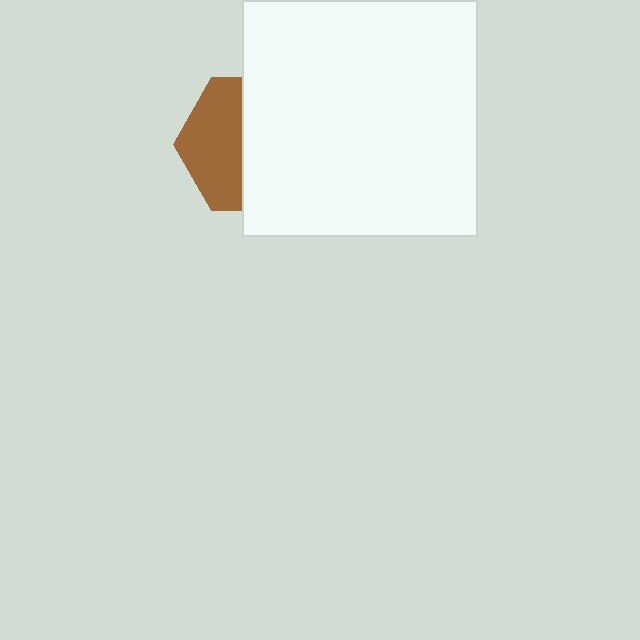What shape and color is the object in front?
The object in front is a white square.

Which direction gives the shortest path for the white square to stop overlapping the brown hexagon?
Moving right gives the shortest separation.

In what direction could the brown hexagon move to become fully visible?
The brown hexagon could move left. That would shift it out from behind the white square entirely.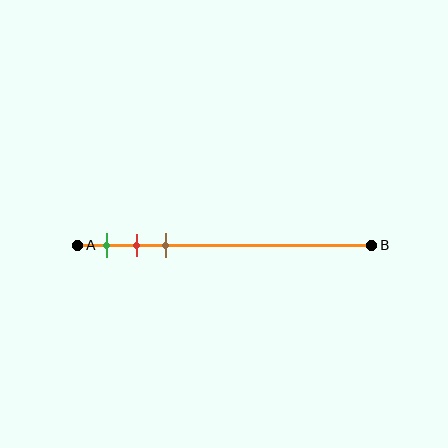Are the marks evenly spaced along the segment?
Yes, the marks are approximately evenly spaced.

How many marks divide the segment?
There are 3 marks dividing the segment.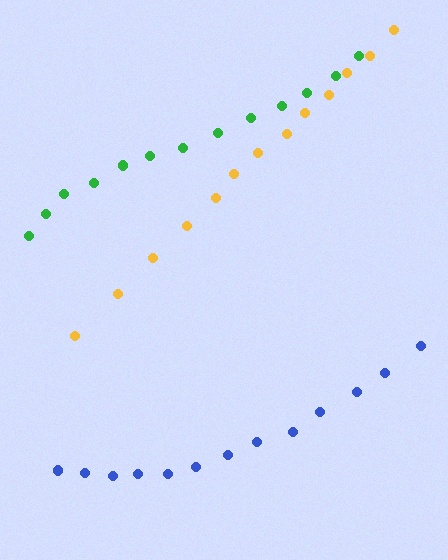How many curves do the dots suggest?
There are 3 distinct paths.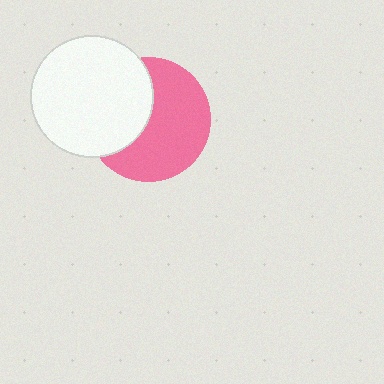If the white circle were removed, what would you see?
You would see the complete pink circle.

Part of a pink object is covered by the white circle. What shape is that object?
It is a circle.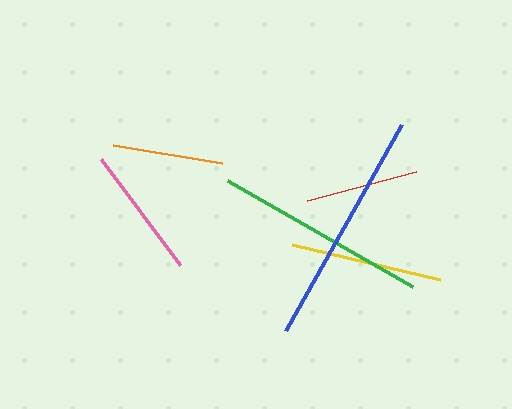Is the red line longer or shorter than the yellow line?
The yellow line is longer than the red line.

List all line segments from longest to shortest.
From longest to shortest: blue, green, yellow, pink, red, orange.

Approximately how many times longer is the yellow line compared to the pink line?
The yellow line is approximately 1.1 times the length of the pink line.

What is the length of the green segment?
The green segment is approximately 213 pixels long.